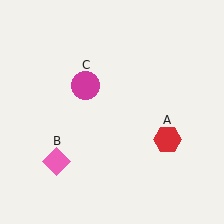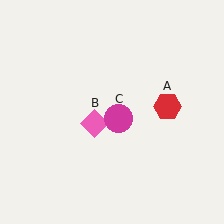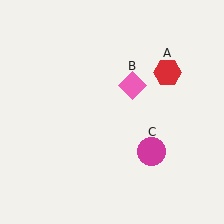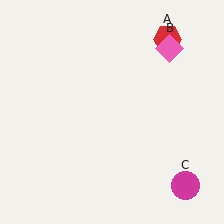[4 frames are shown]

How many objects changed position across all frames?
3 objects changed position: red hexagon (object A), pink diamond (object B), magenta circle (object C).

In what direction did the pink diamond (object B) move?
The pink diamond (object B) moved up and to the right.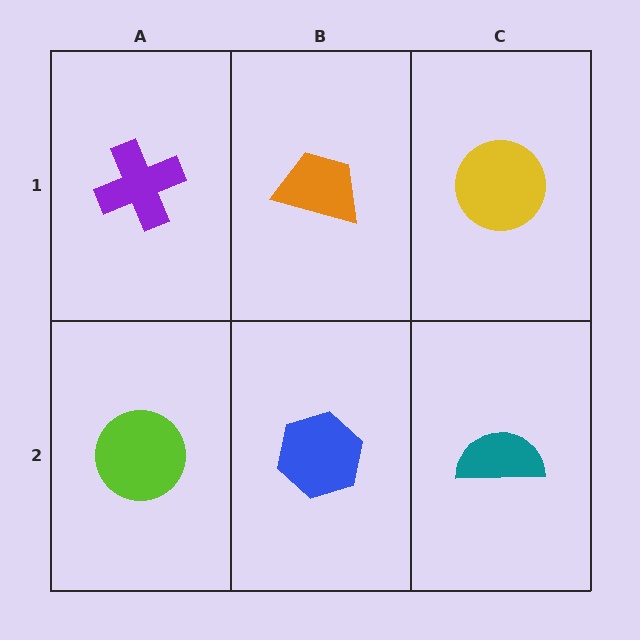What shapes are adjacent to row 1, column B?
A blue hexagon (row 2, column B), a purple cross (row 1, column A), a yellow circle (row 1, column C).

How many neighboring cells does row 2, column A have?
2.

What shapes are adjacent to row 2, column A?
A purple cross (row 1, column A), a blue hexagon (row 2, column B).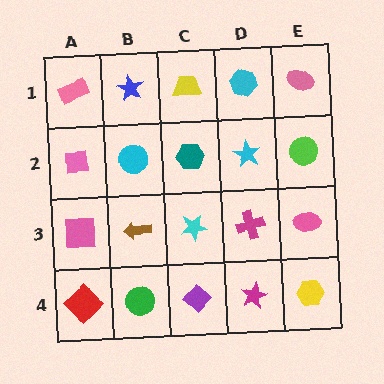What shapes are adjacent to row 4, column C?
A cyan star (row 3, column C), a green circle (row 4, column B), a magenta star (row 4, column D).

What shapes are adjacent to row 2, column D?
A cyan hexagon (row 1, column D), a magenta cross (row 3, column D), a teal hexagon (row 2, column C), a lime circle (row 2, column E).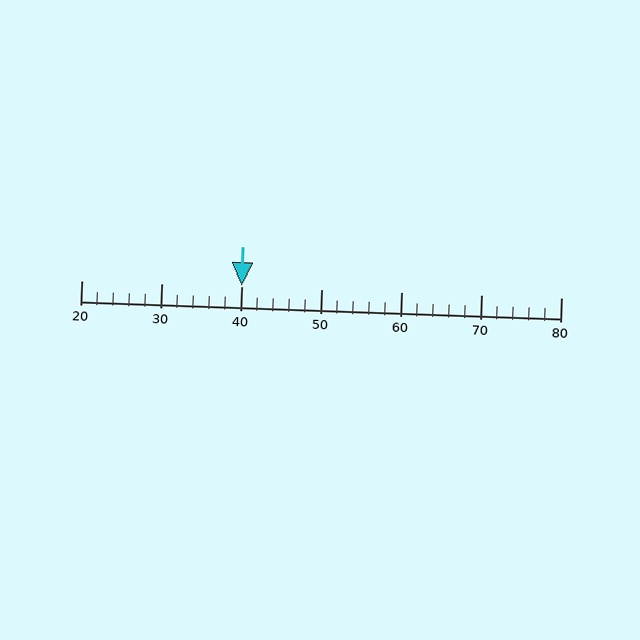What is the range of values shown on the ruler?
The ruler shows values from 20 to 80.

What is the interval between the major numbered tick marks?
The major tick marks are spaced 10 units apart.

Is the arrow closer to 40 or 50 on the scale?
The arrow is closer to 40.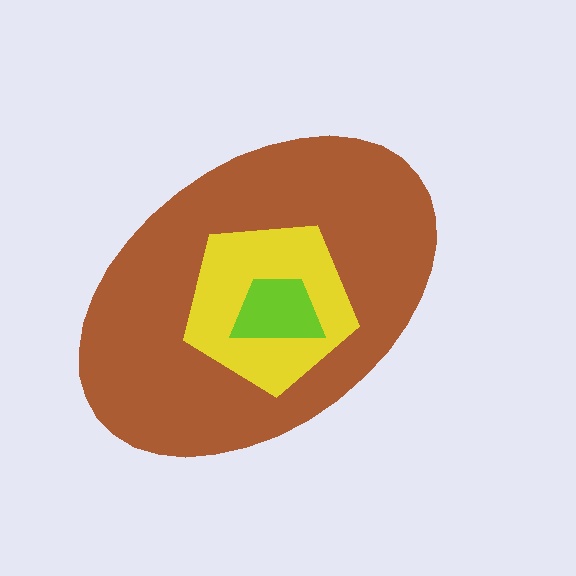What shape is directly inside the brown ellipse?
The yellow pentagon.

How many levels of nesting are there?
3.